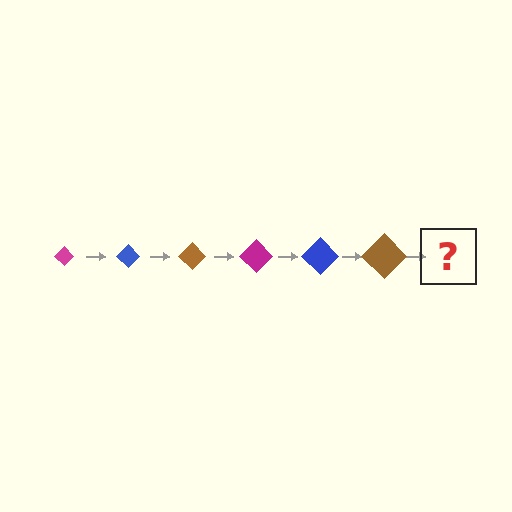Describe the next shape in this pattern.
It should be a magenta diamond, larger than the previous one.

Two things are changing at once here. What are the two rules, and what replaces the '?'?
The two rules are that the diamond grows larger each step and the color cycles through magenta, blue, and brown. The '?' should be a magenta diamond, larger than the previous one.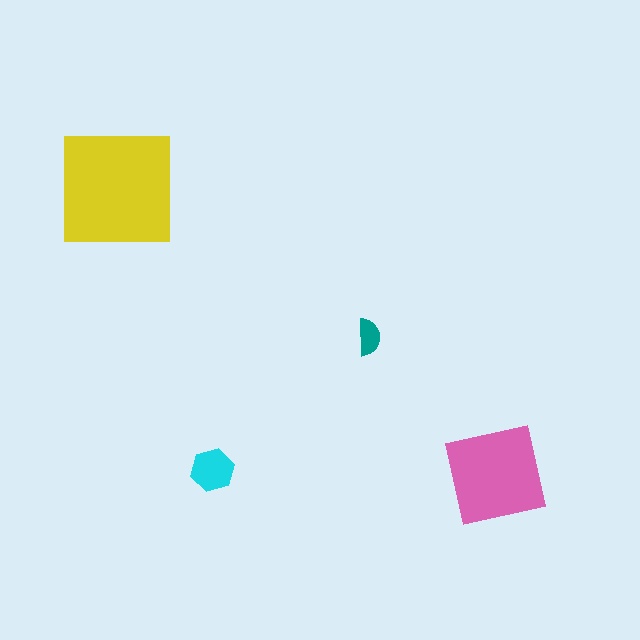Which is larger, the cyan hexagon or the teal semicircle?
The cyan hexagon.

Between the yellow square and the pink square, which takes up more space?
The yellow square.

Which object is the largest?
The yellow square.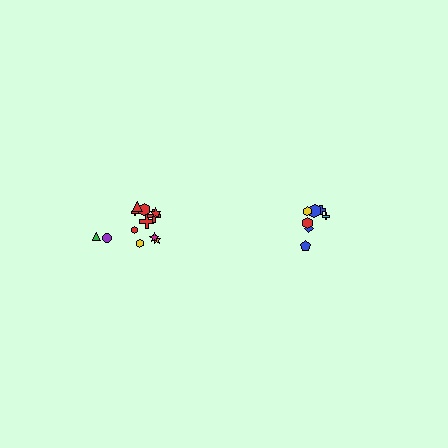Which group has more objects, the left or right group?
The left group.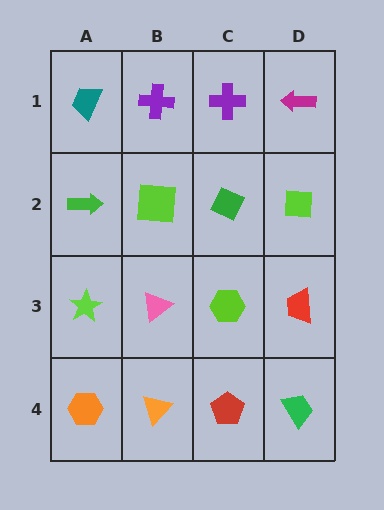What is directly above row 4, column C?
A lime hexagon.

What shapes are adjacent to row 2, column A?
A teal trapezoid (row 1, column A), a lime star (row 3, column A), a lime square (row 2, column B).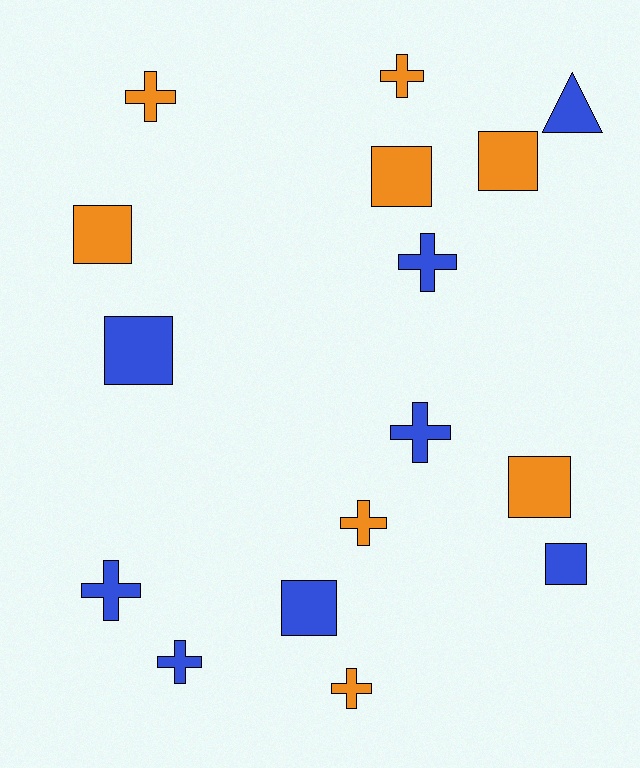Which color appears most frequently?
Orange, with 8 objects.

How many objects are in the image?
There are 16 objects.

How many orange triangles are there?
There are no orange triangles.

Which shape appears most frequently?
Cross, with 8 objects.